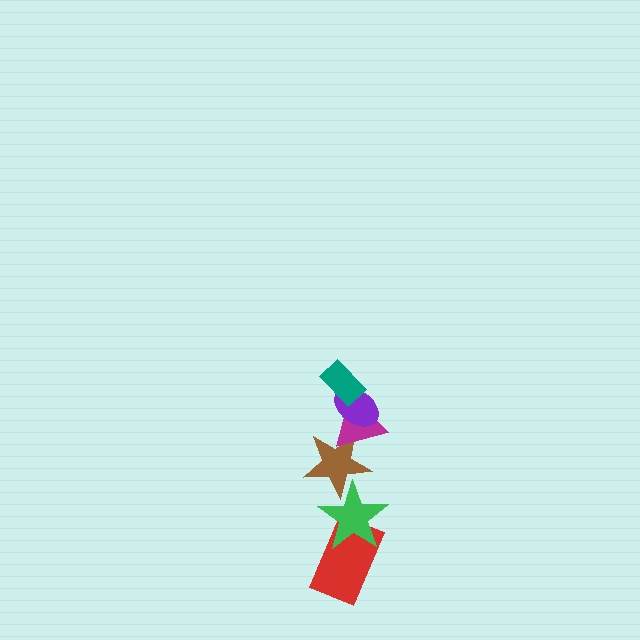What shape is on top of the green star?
The brown star is on top of the green star.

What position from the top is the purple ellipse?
The purple ellipse is 2nd from the top.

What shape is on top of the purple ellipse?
The teal rectangle is on top of the purple ellipse.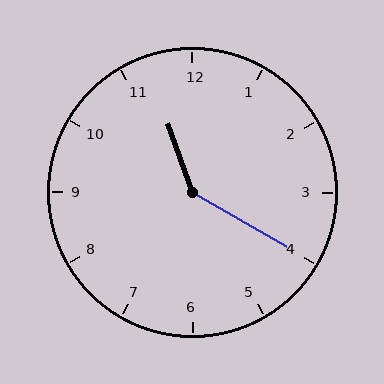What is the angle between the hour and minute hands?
Approximately 140 degrees.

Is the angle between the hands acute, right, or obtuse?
It is obtuse.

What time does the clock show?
11:20.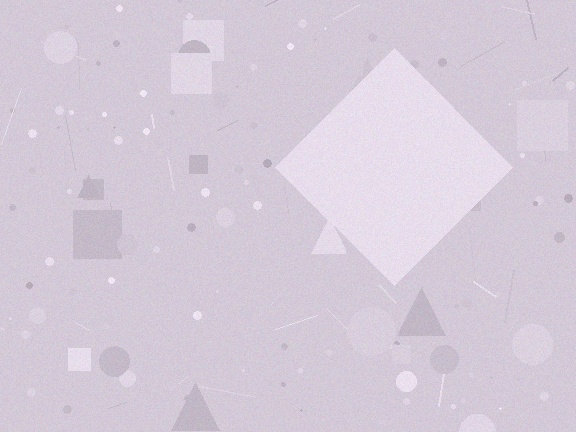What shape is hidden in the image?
A diamond is hidden in the image.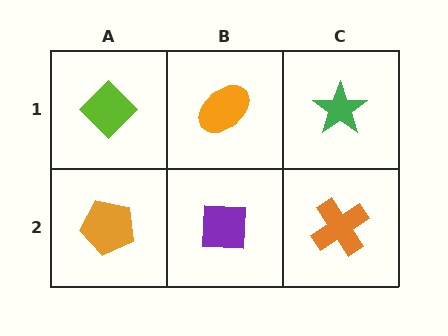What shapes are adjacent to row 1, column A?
An orange pentagon (row 2, column A), an orange ellipse (row 1, column B).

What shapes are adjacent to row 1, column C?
An orange cross (row 2, column C), an orange ellipse (row 1, column B).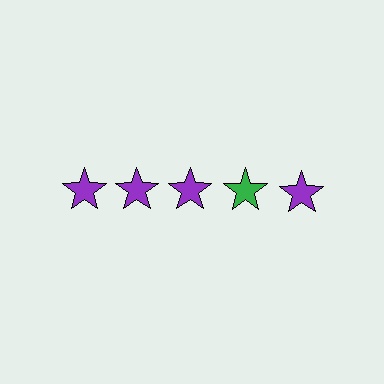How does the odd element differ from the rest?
It has a different color: green instead of purple.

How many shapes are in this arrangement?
There are 5 shapes arranged in a grid pattern.